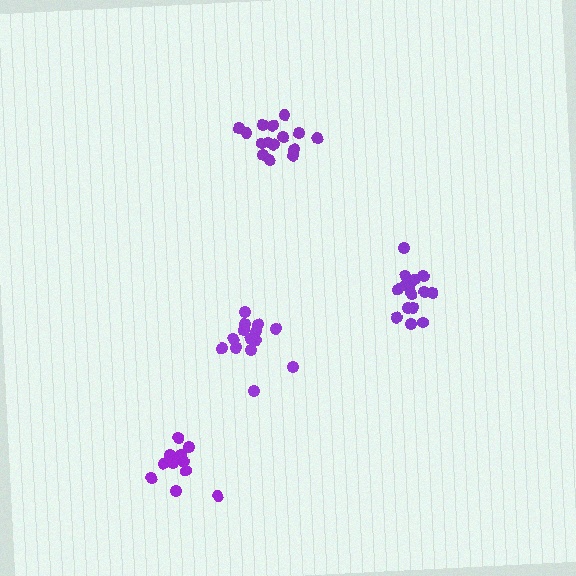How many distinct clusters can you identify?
There are 4 distinct clusters.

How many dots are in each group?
Group 1: 13 dots, Group 2: 15 dots, Group 3: 15 dots, Group 4: 16 dots (59 total).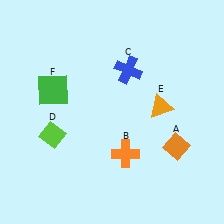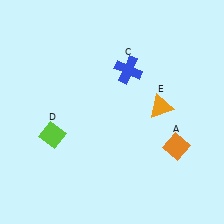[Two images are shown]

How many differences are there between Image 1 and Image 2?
There are 2 differences between the two images.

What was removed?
The orange cross (B), the green square (F) were removed in Image 2.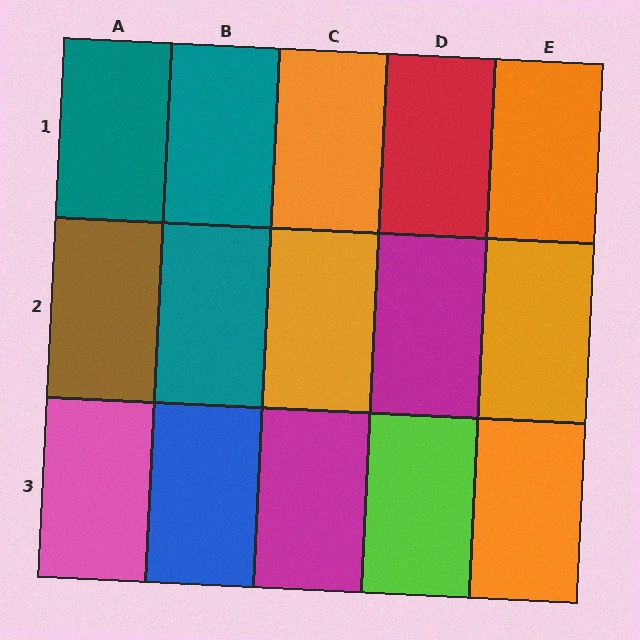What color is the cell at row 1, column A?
Teal.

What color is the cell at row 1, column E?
Orange.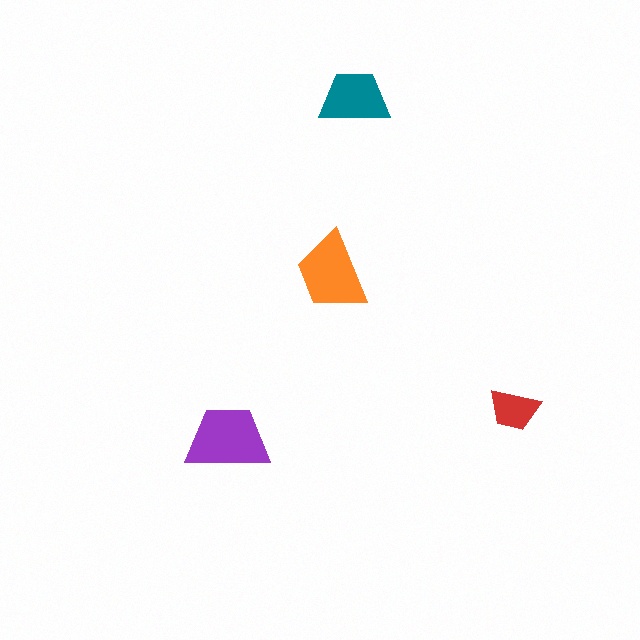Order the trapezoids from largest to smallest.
the purple one, the orange one, the teal one, the red one.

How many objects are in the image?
There are 4 objects in the image.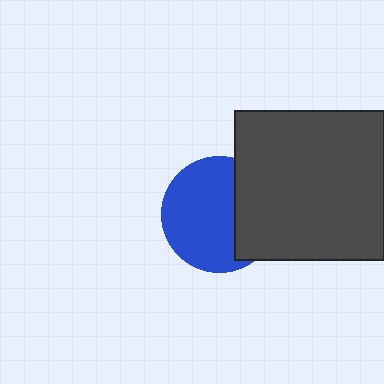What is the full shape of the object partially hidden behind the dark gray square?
The partially hidden object is a blue circle.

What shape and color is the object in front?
The object in front is a dark gray square.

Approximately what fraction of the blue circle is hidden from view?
Roughly 34% of the blue circle is hidden behind the dark gray square.